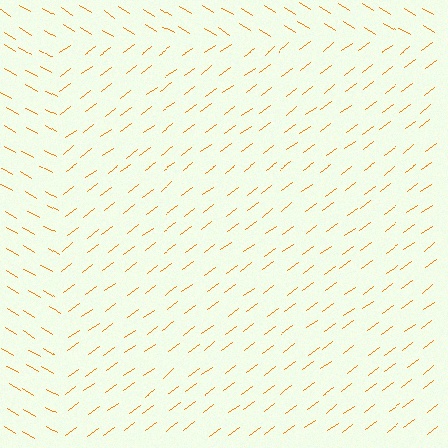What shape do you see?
I see a rectangle.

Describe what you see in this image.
The image is filled with small orange line segments. A rectangle region in the image has lines oriented differently from the surrounding lines, creating a visible texture boundary.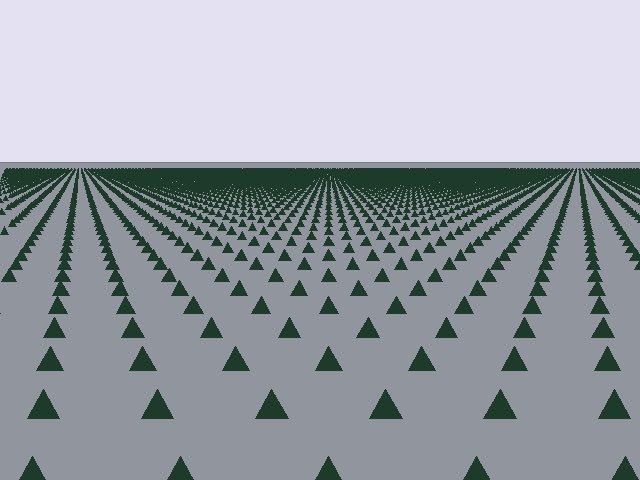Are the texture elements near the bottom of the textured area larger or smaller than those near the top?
Larger. Near the bottom, elements are closer to the viewer and appear at a bigger on-screen size.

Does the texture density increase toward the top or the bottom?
Density increases toward the top.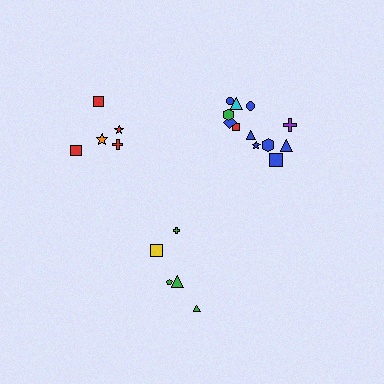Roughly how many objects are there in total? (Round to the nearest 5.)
Roughly 20 objects in total.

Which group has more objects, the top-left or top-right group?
The top-right group.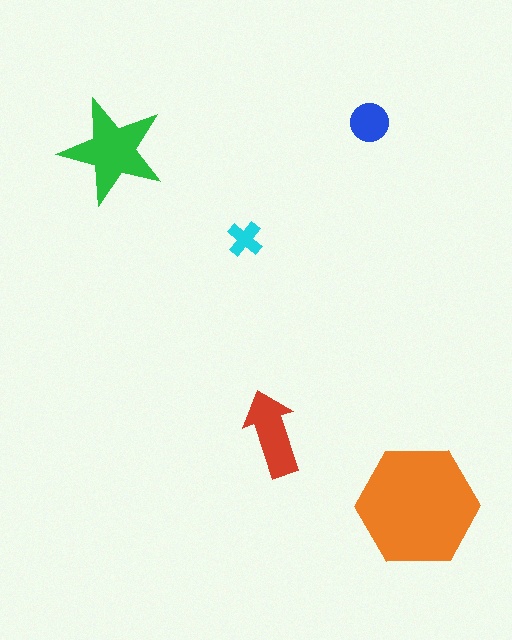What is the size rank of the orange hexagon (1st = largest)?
1st.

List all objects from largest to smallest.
The orange hexagon, the green star, the red arrow, the blue circle, the cyan cross.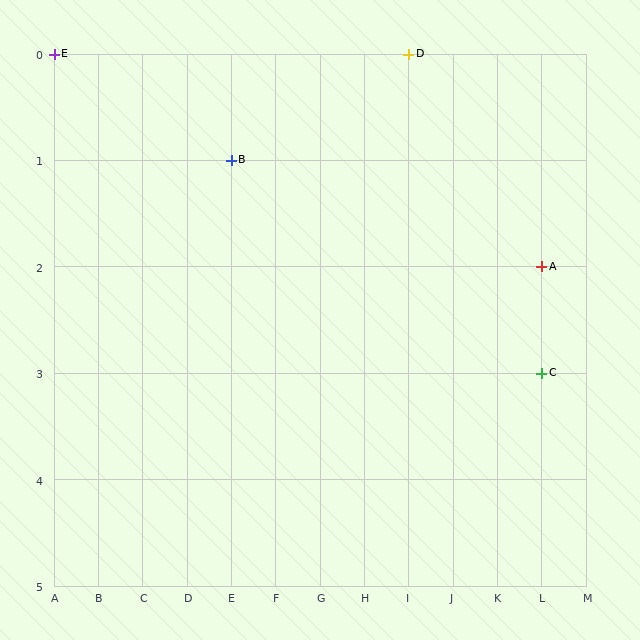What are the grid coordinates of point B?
Point B is at grid coordinates (E, 1).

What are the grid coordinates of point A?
Point A is at grid coordinates (L, 2).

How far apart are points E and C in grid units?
Points E and C are 11 columns and 3 rows apart (about 11.4 grid units diagonally).